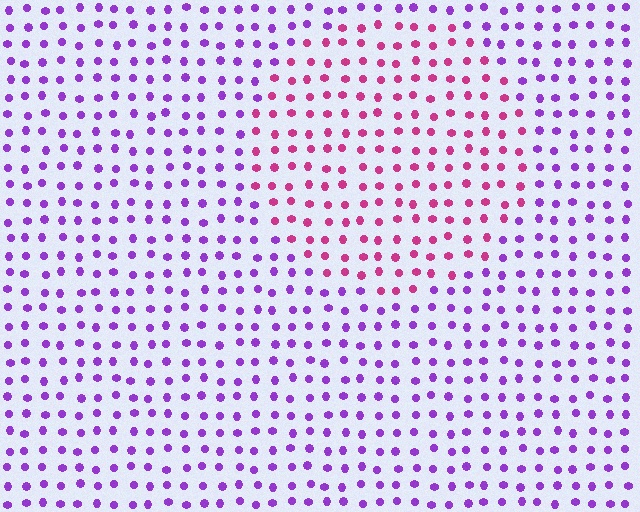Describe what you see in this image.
The image is filled with small purple elements in a uniform arrangement. A circle-shaped region is visible where the elements are tinted to a slightly different hue, forming a subtle color boundary.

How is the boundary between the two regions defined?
The boundary is defined purely by a slight shift in hue (about 48 degrees). Spacing, size, and orientation are identical on both sides.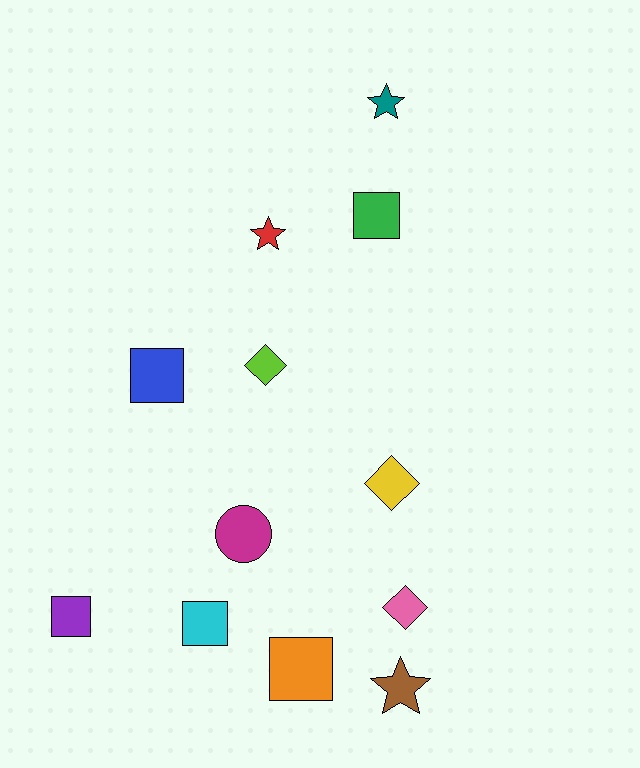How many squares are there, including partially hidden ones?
There are 5 squares.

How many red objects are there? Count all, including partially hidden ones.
There is 1 red object.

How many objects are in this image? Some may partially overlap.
There are 12 objects.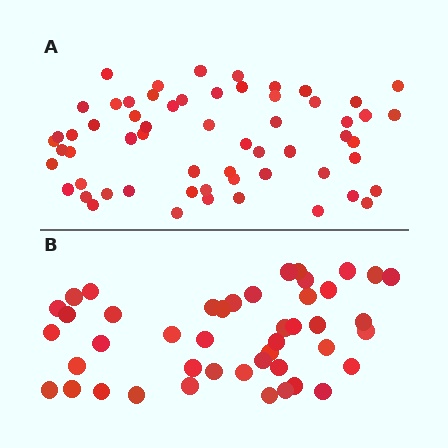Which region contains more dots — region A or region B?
Region A (the top region) has more dots.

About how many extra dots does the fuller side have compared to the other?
Region A has approximately 15 more dots than region B.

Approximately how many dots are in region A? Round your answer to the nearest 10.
About 60 dots.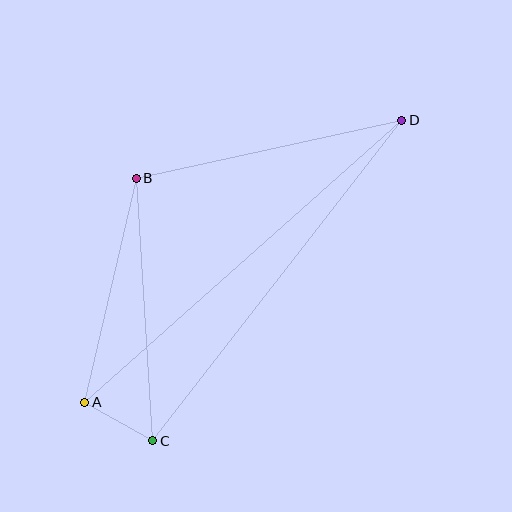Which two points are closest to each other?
Points A and C are closest to each other.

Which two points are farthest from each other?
Points A and D are farthest from each other.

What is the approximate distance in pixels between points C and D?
The distance between C and D is approximately 406 pixels.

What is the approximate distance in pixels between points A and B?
The distance between A and B is approximately 230 pixels.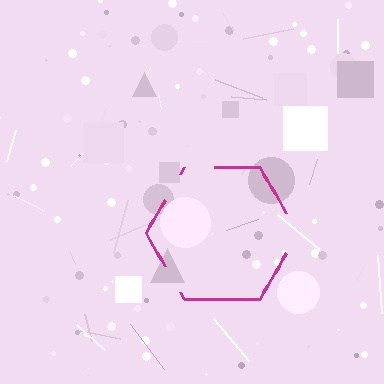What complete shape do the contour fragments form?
The contour fragments form a hexagon.